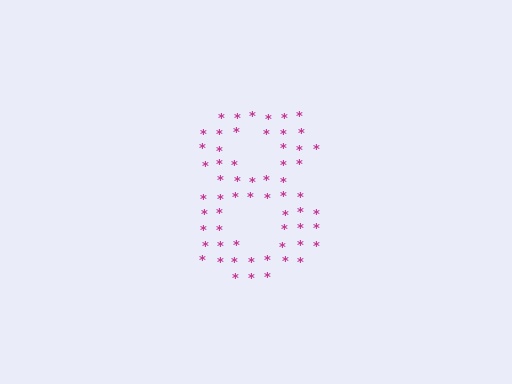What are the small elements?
The small elements are asterisks.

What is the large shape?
The large shape is the digit 8.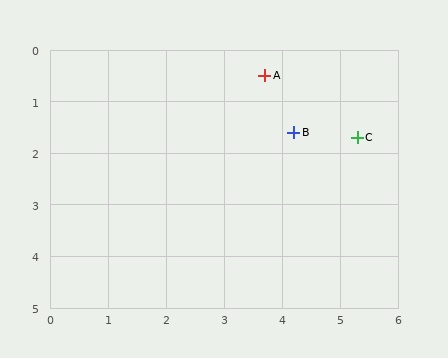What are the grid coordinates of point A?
Point A is at approximately (3.7, 0.5).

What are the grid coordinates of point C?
Point C is at approximately (5.3, 1.7).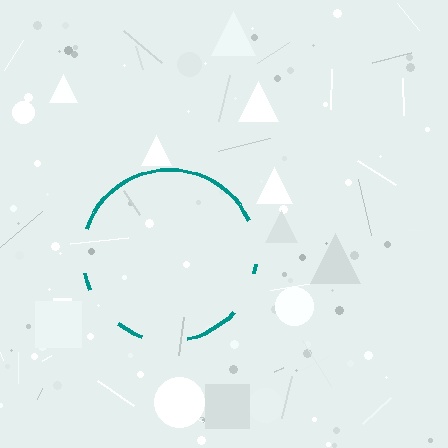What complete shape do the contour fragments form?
The contour fragments form a circle.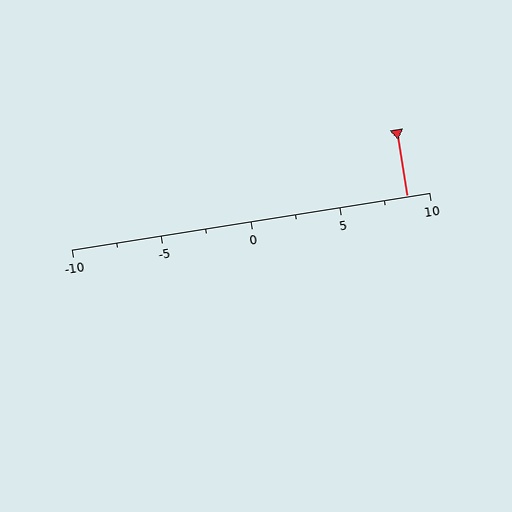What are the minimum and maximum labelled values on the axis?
The axis runs from -10 to 10.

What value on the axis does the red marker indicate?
The marker indicates approximately 8.8.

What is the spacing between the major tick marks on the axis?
The major ticks are spaced 5 apart.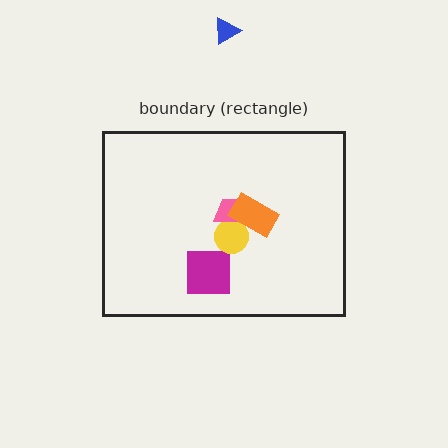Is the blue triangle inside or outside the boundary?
Outside.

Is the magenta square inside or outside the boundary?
Inside.